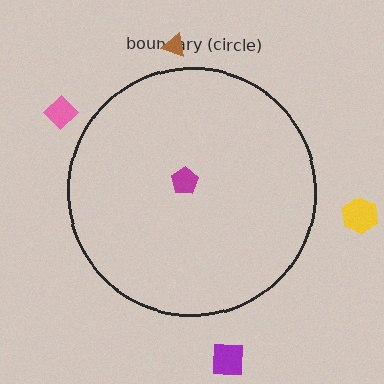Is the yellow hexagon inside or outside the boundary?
Outside.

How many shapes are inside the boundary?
1 inside, 4 outside.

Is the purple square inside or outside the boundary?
Outside.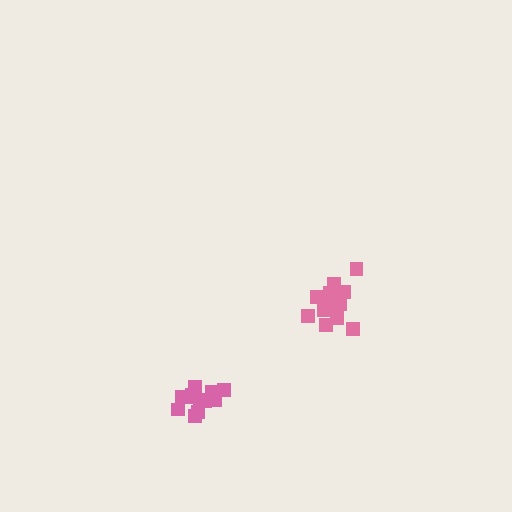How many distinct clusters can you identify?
There are 2 distinct clusters.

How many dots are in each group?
Group 1: 16 dots, Group 2: 14 dots (30 total).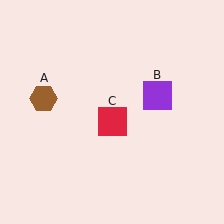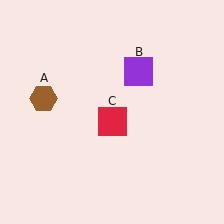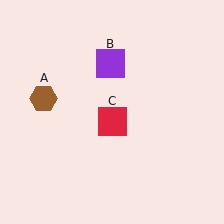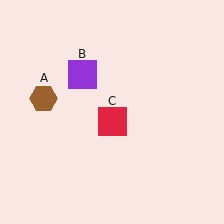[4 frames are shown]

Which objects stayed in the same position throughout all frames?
Brown hexagon (object A) and red square (object C) remained stationary.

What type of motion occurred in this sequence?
The purple square (object B) rotated counterclockwise around the center of the scene.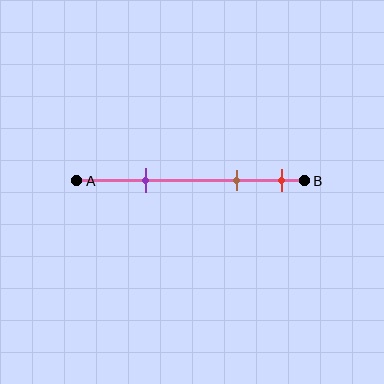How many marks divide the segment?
There are 3 marks dividing the segment.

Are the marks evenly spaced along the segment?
No, the marks are not evenly spaced.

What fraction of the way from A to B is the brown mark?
The brown mark is approximately 70% (0.7) of the way from A to B.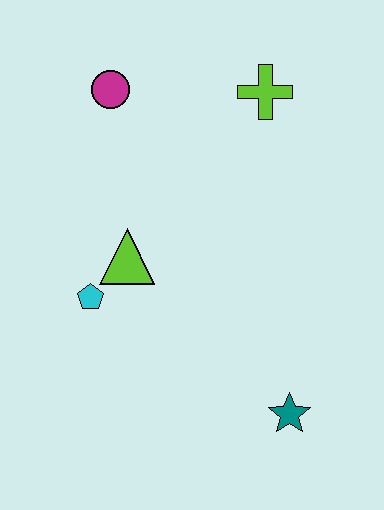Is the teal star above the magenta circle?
No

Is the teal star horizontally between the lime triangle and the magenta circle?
No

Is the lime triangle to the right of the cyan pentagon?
Yes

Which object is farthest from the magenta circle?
The teal star is farthest from the magenta circle.